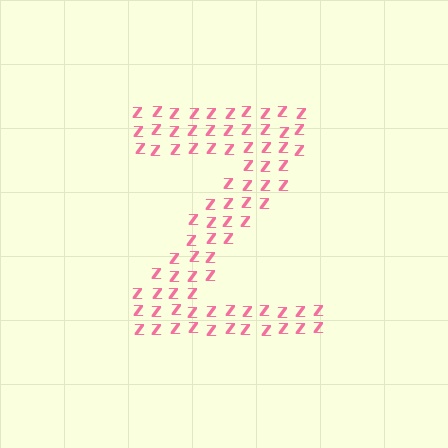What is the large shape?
The large shape is the letter Z.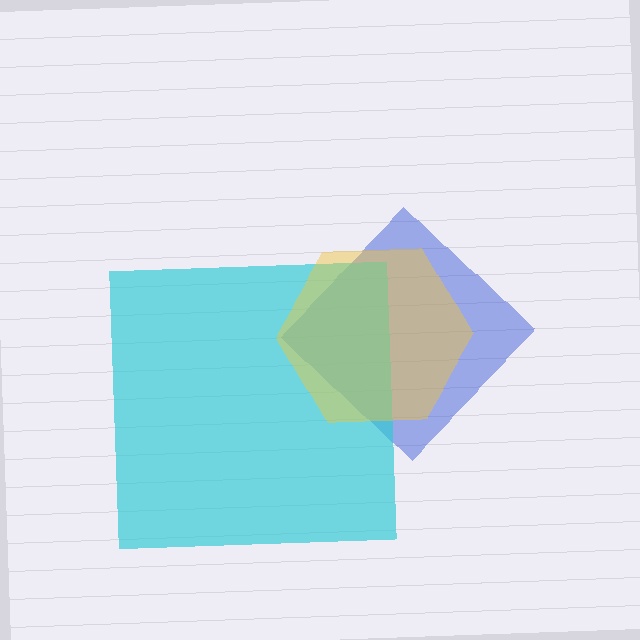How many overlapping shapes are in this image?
There are 3 overlapping shapes in the image.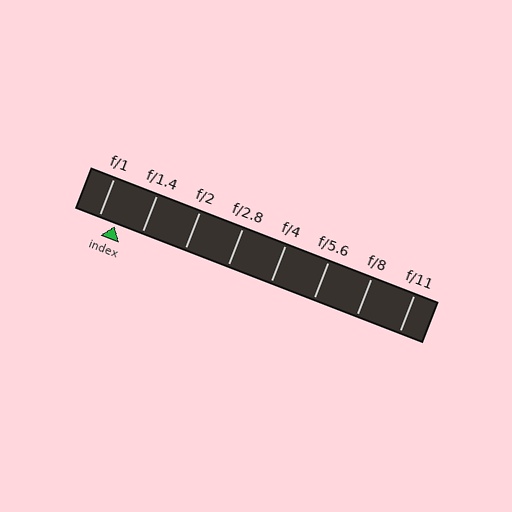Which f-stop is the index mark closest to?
The index mark is closest to f/1.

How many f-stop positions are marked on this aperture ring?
There are 8 f-stop positions marked.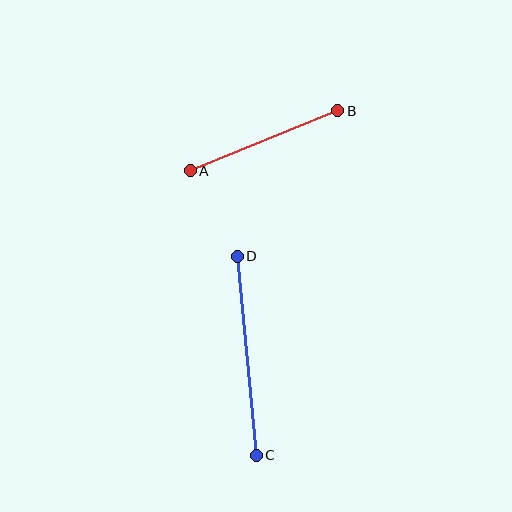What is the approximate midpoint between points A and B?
The midpoint is at approximately (264, 141) pixels.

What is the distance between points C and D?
The distance is approximately 200 pixels.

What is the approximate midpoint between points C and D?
The midpoint is at approximately (247, 356) pixels.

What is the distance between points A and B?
The distance is approximately 159 pixels.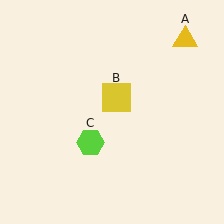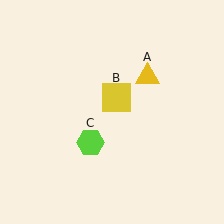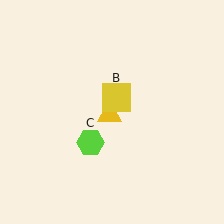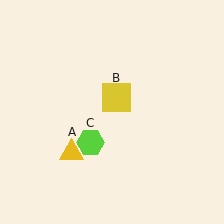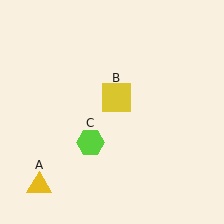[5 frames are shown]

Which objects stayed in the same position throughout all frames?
Yellow square (object B) and lime hexagon (object C) remained stationary.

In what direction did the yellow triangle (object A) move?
The yellow triangle (object A) moved down and to the left.